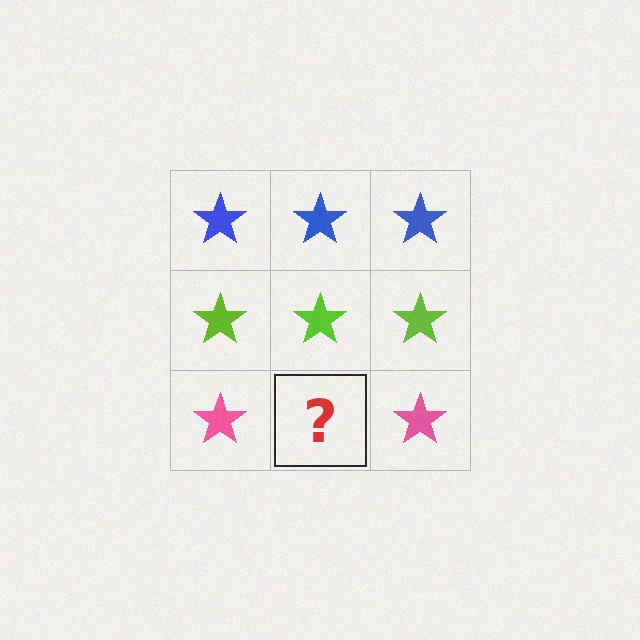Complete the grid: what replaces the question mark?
The question mark should be replaced with a pink star.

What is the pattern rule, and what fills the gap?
The rule is that each row has a consistent color. The gap should be filled with a pink star.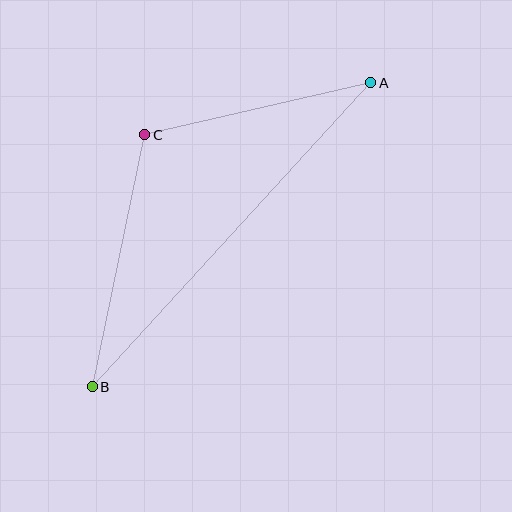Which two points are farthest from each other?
Points A and B are farthest from each other.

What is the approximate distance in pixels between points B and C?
The distance between B and C is approximately 257 pixels.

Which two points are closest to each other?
Points A and C are closest to each other.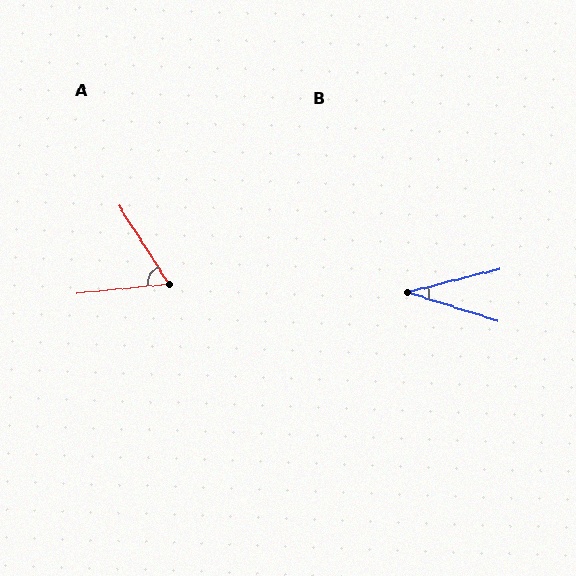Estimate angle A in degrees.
Approximately 63 degrees.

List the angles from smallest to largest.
B (32°), A (63°).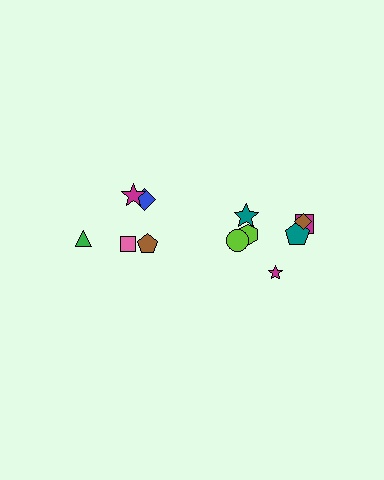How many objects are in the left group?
There are 5 objects.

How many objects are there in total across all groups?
There are 12 objects.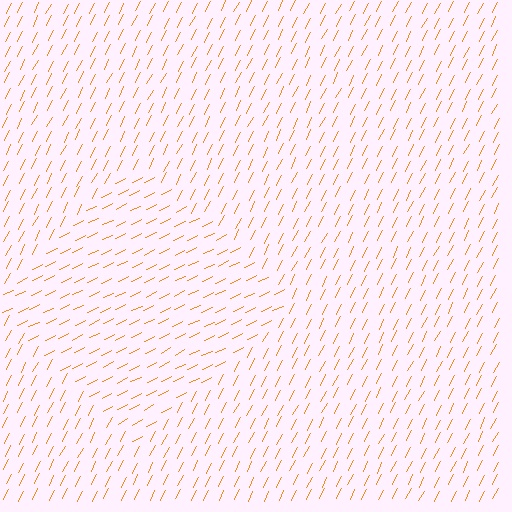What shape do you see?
I see a diamond.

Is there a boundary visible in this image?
Yes, there is a texture boundary formed by a change in line orientation.